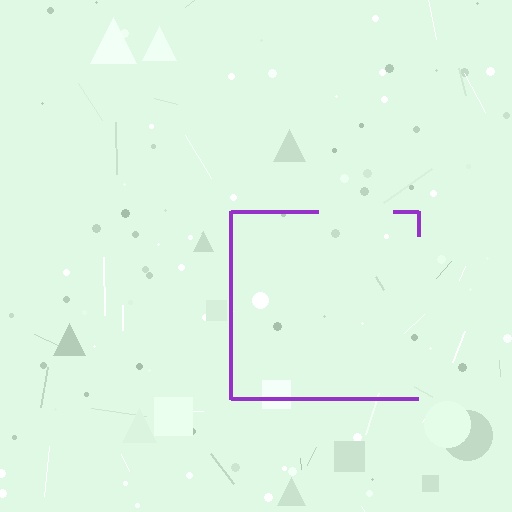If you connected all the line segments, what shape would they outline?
They would outline a square.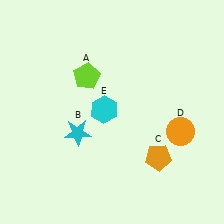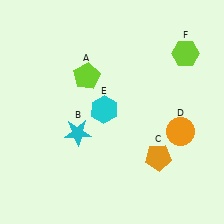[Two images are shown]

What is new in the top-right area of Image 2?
A lime hexagon (F) was added in the top-right area of Image 2.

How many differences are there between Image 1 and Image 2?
There is 1 difference between the two images.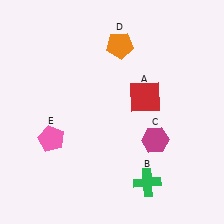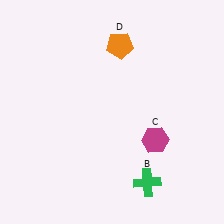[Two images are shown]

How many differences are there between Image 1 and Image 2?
There are 2 differences between the two images.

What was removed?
The red square (A), the pink pentagon (E) were removed in Image 2.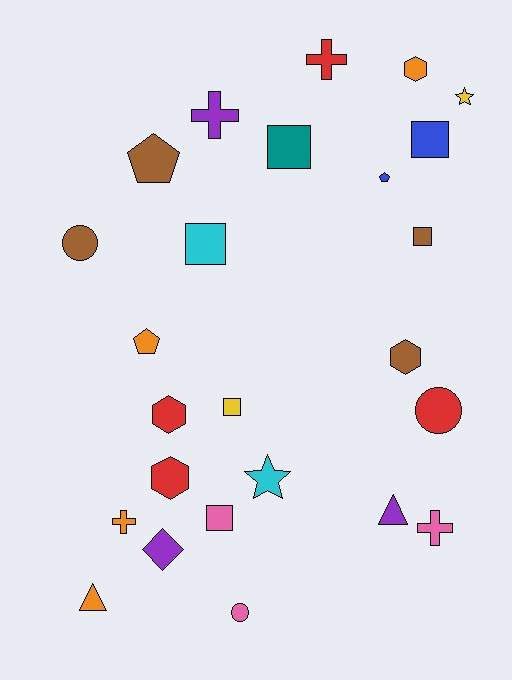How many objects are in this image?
There are 25 objects.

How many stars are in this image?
There are 2 stars.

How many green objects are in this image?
There are no green objects.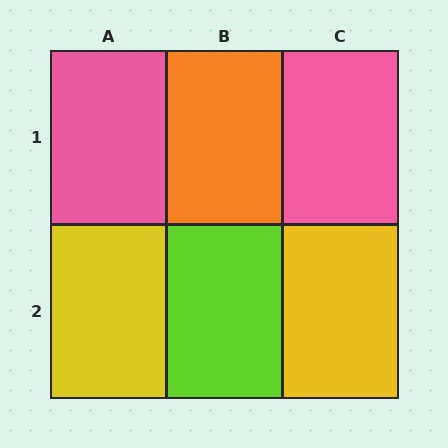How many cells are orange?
1 cell is orange.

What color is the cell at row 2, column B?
Lime.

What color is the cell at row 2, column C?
Yellow.